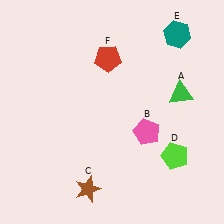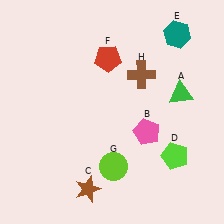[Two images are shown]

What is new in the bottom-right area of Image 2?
A lime circle (G) was added in the bottom-right area of Image 2.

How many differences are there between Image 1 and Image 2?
There are 2 differences between the two images.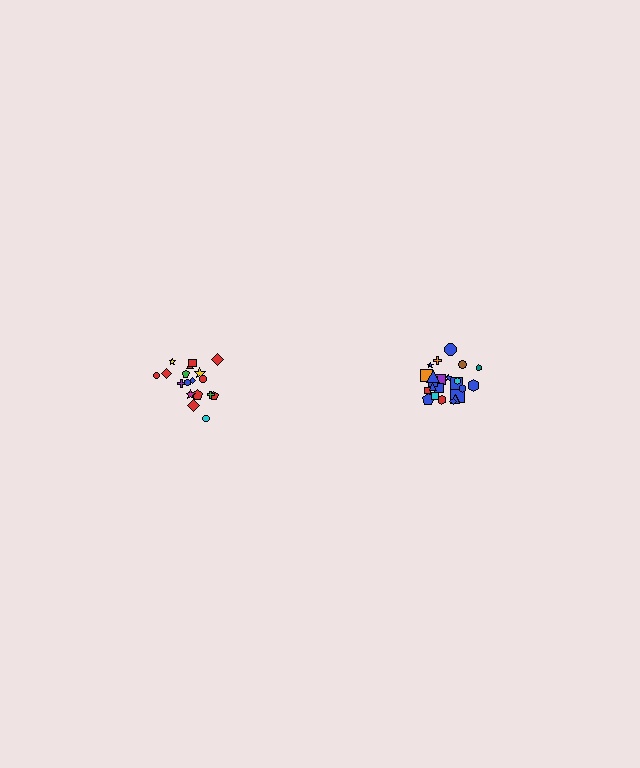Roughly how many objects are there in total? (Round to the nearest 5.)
Roughly 45 objects in total.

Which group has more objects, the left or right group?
The right group.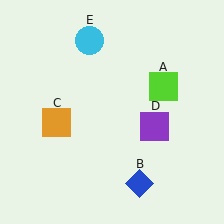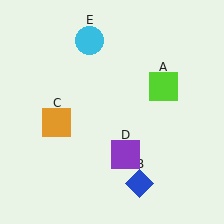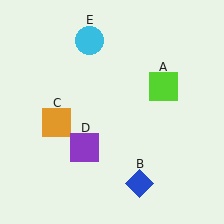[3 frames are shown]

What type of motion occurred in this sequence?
The purple square (object D) rotated clockwise around the center of the scene.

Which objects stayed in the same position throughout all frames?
Lime square (object A) and blue diamond (object B) and orange square (object C) and cyan circle (object E) remained stationary.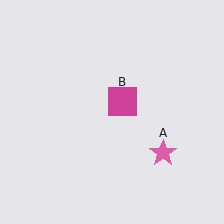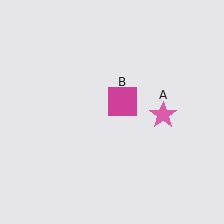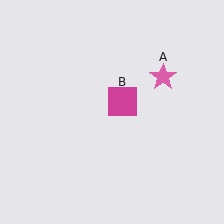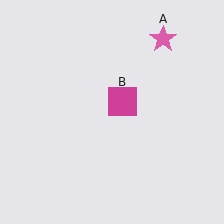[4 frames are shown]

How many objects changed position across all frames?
1 object changed position: pink star (object A).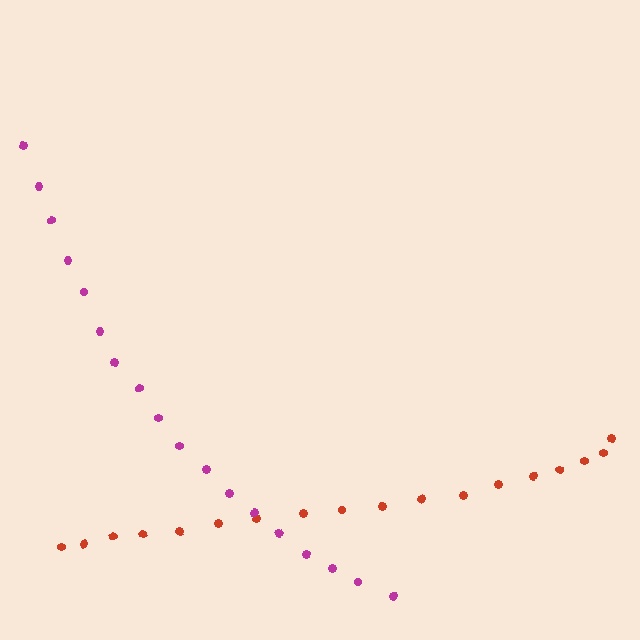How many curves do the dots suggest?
There are 2 distinct paths.